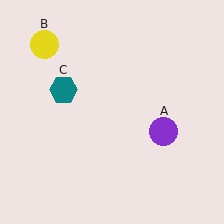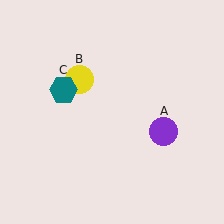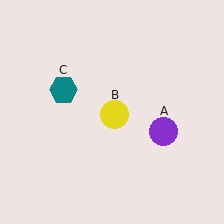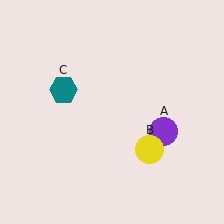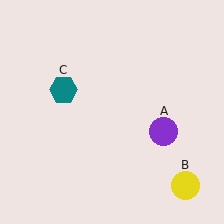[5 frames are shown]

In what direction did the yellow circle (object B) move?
The yellow circle (object B) moved down and to the right.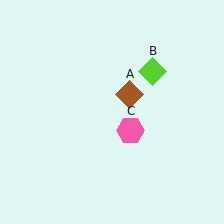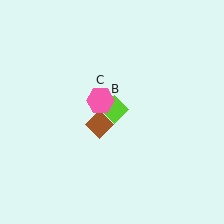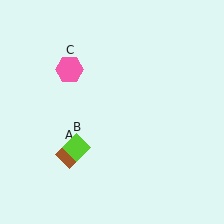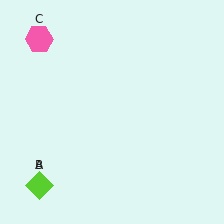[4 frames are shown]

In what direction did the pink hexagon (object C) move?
The pink hexagon (object C) moved up and to the left.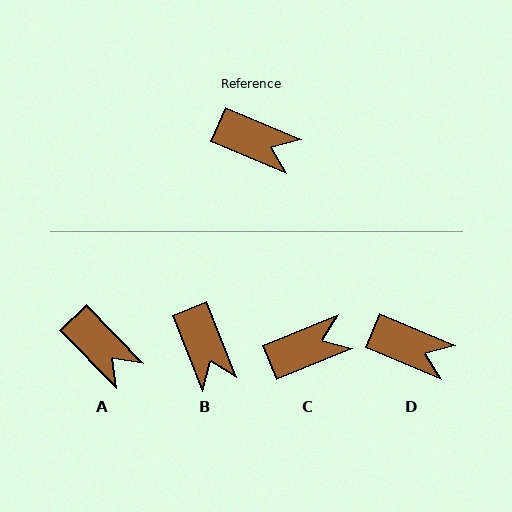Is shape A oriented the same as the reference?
No, it is off by about 23 degrees.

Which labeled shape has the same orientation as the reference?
D.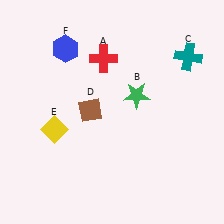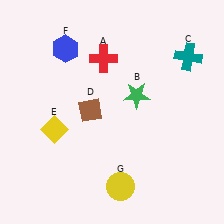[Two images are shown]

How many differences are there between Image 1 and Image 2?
There is 1 difference between the two images.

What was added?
A yellow circle (G) was added in Image 2.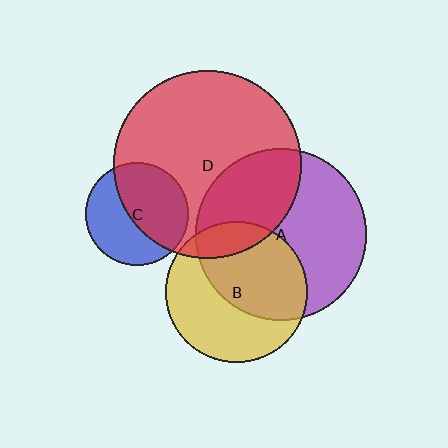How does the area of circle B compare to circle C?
Approximately 1.9 times.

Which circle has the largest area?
Circle D (red).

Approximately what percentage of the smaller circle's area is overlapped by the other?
Approximately 50%.